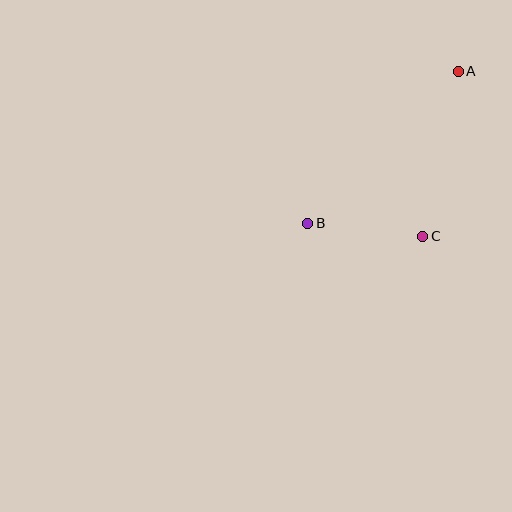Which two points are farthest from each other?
Points A and B are farthest from each other.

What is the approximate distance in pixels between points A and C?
The distance between A and C is approximately 169 pixels.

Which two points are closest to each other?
Points B and C are closest to each other.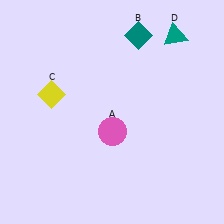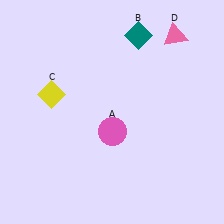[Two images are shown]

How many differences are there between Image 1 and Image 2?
There is 1 difference between the two images.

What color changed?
The triangle (D) changed from teal in Image 1 to pink in Image 2.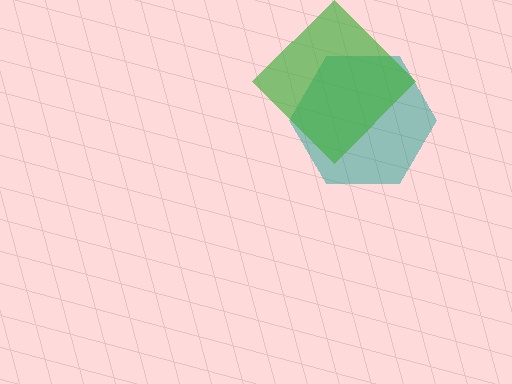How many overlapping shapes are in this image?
There are 2 overlapping shapes in the image.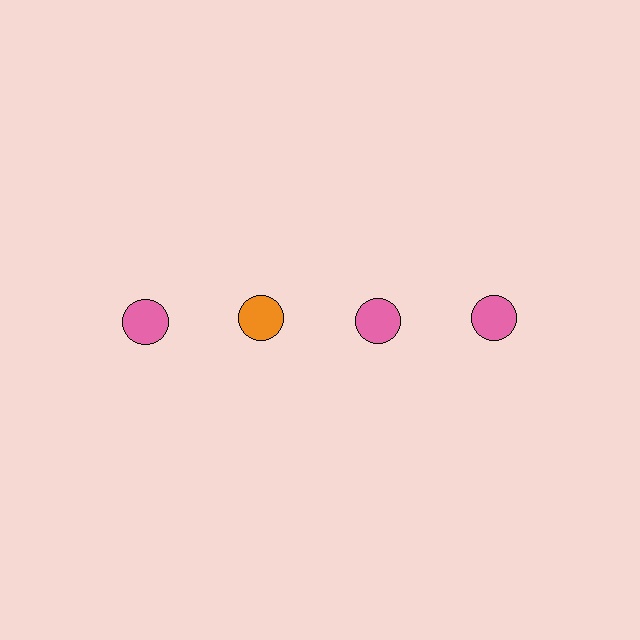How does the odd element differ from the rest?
It has a different color: orange instead of pink.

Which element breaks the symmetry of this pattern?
The orange circle in the top row, second from left column breaks the symmetry. All other shapes are pink circles.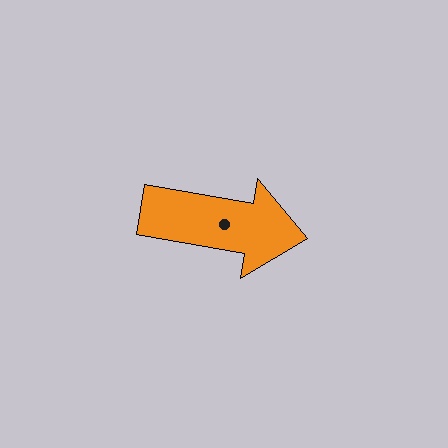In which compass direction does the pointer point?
East.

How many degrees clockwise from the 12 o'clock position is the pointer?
Approximately 100 degrees.